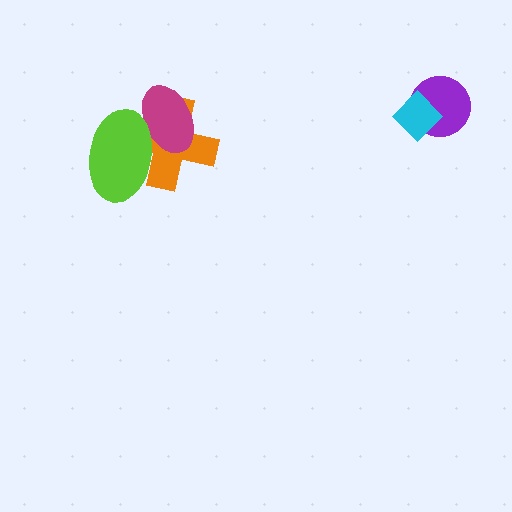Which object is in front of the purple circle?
The cyan diamond is in front of the purple circle.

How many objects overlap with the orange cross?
2 objects overlap with the orange cross.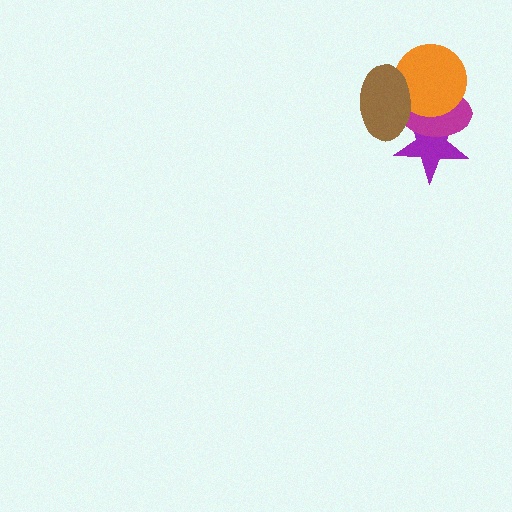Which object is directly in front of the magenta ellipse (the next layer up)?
The orange circle is directly in front of the magenta ellipse.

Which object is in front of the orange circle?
The brown ellipse is in front of the orange circle.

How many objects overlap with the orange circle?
3 objects overlap with the orange circle.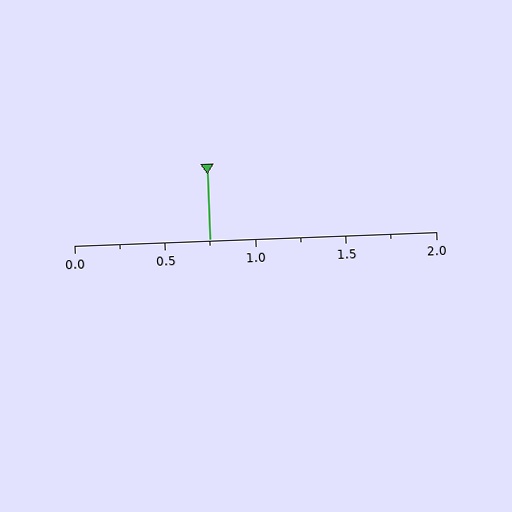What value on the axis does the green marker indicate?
The marker indicates approximately 0.75.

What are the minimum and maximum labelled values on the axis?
The axis runs from 0.0 to 2.0.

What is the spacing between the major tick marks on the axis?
The major ticks are spaced 0.5 apart.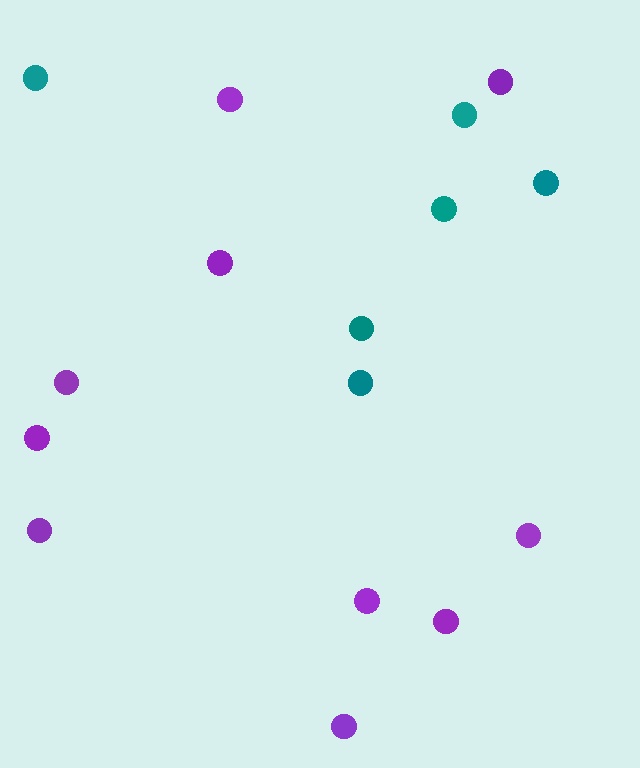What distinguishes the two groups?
There are 2 groups: one group of teal circles (6) and one group of purple circles (10).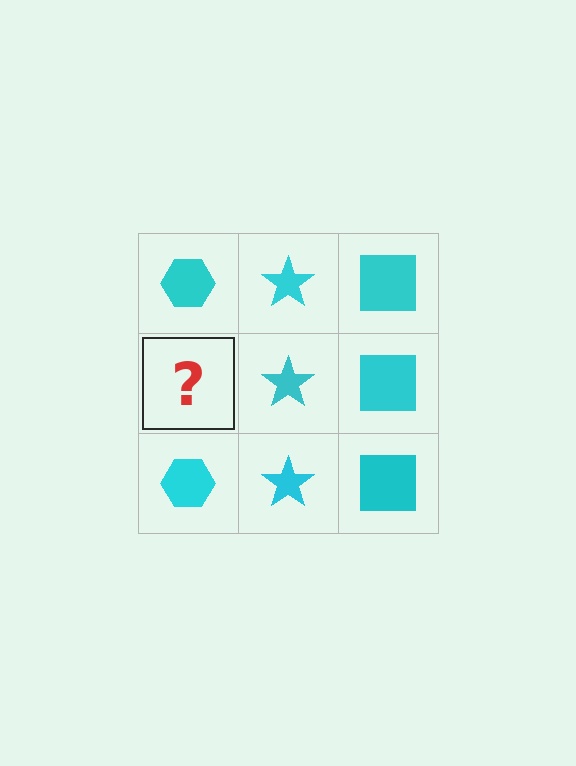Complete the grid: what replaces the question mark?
The question mark should be replaced with a cyan hexagon.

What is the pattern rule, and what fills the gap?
The rule is that each column has a consistent shape. The gap should be filled with a cyan hexagon.